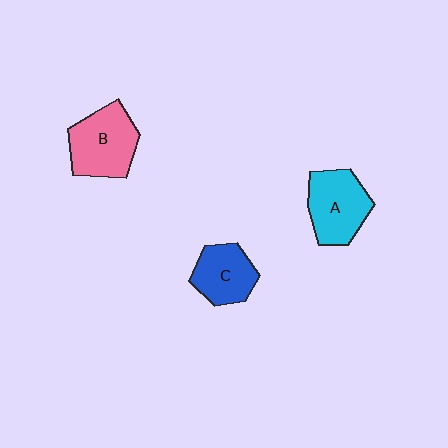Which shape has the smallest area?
Shape C (blue).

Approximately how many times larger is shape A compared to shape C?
Approximately 1.2 times.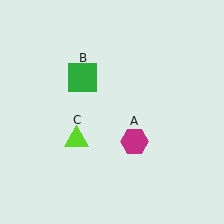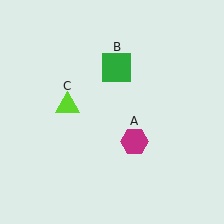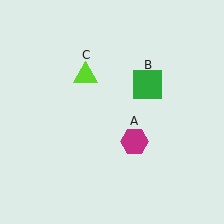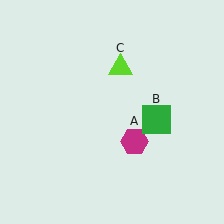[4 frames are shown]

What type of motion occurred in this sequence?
The green square (object B), lime triangle (object C) rotated clockwise around the center of the scene.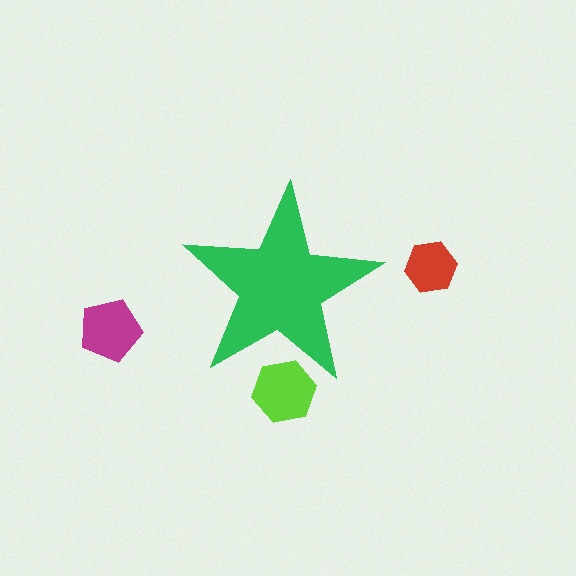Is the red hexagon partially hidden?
No, the red hexagon is fully visible.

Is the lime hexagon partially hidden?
Yes, the lime hexagon is partially hidden behind the green star.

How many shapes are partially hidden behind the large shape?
1 shape is partially hidden.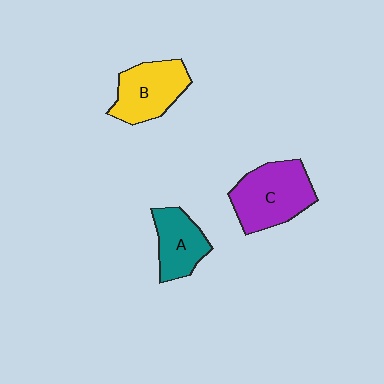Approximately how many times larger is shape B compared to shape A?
Approximately 1.2 times.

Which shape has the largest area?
Shape C (purple).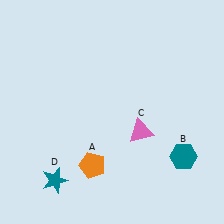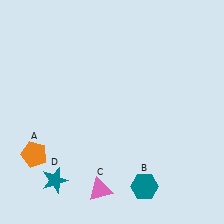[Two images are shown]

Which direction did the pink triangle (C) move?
The pink triangle (C) moved down.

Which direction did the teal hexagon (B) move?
The teal hexagon (B) moved left.